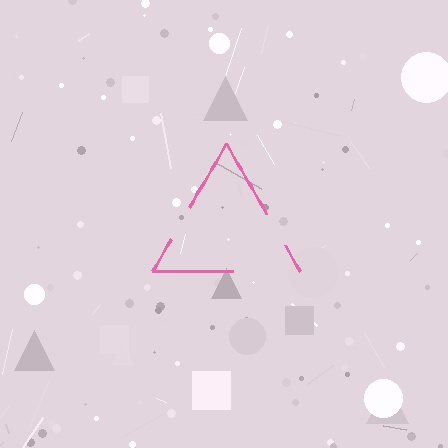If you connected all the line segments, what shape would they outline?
They would outline a triangle.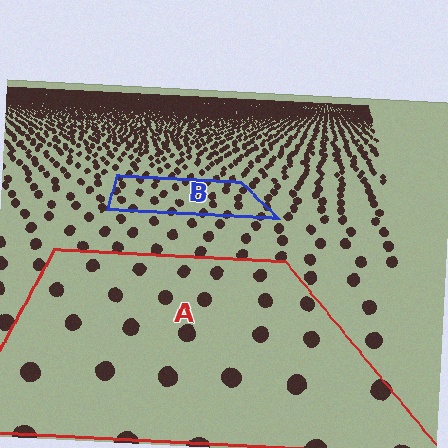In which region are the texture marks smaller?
The texture marks are smaller in region B, because it is farther away.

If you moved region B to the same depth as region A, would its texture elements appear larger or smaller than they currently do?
They would appear larger. At a closer depth, the same texture elements are projected at a bigger on-screen size.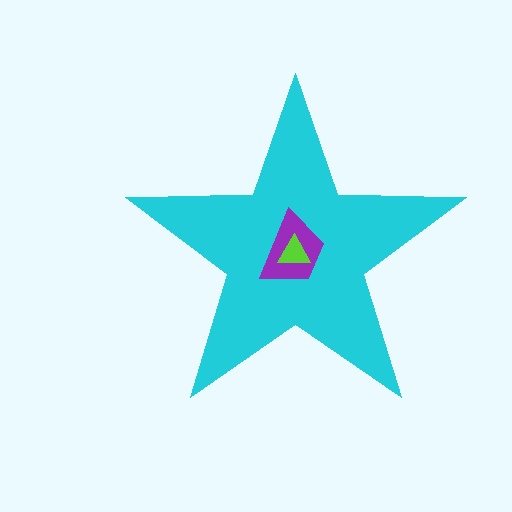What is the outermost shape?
The cyan star.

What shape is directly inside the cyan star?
The purple trapezoid.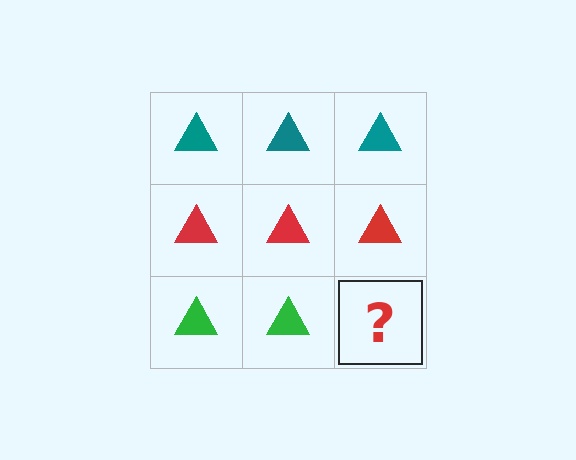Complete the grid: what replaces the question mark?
The question mark should be replaced with a green triangle.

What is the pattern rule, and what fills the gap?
The rule is that each row has a consistent color. The gap should be filled with a green triangle.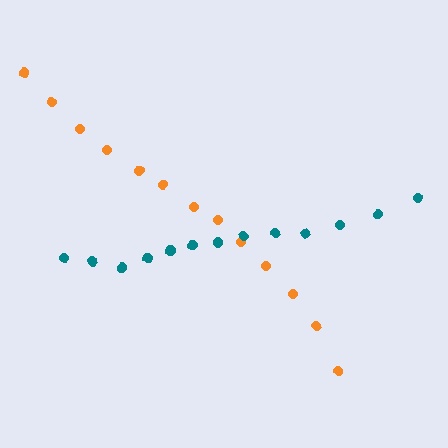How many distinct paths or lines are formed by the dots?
There are 2 distinct paths.